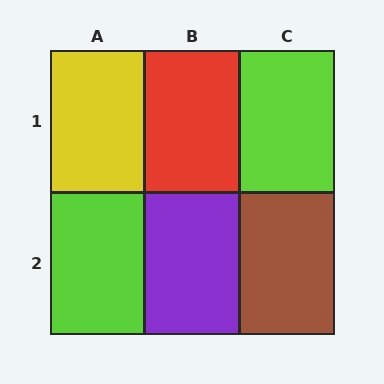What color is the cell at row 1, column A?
Yellow.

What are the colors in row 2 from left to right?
Lime, purple, brown.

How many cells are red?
1 cell is red.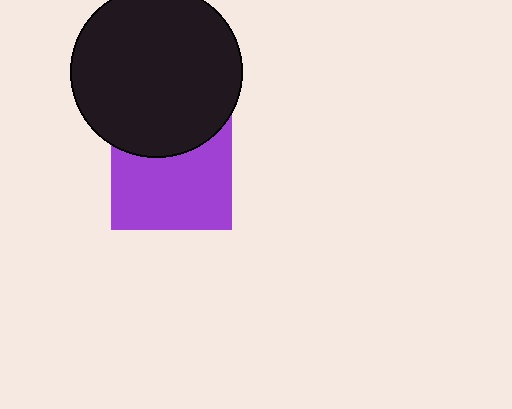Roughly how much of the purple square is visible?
Most of it is visible (roughly 67%).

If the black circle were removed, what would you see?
You would see the complete purple square.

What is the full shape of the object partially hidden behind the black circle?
The partially hidden object is a purple square.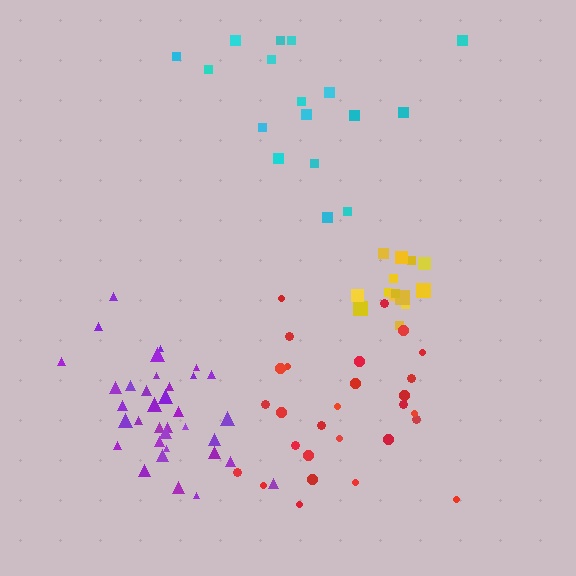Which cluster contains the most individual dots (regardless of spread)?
Purple (35).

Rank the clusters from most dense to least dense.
yellow, purple, red, cyan.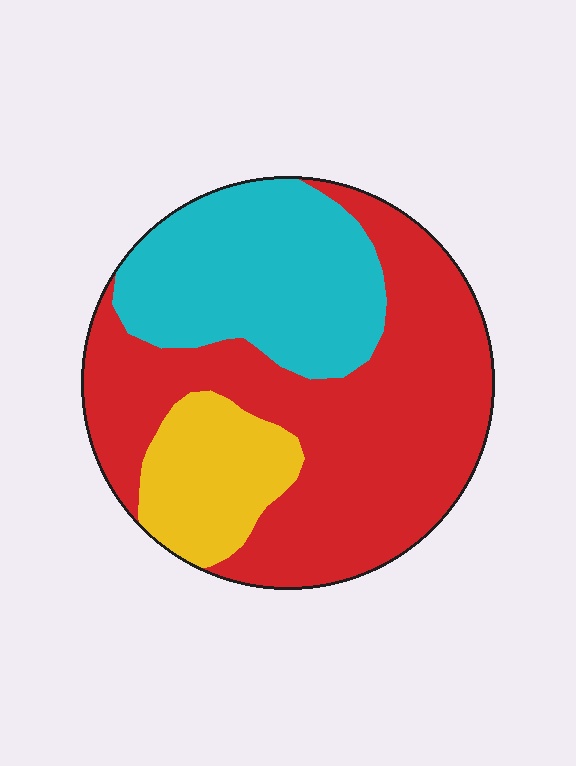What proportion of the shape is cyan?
Cyan takes up about one third (1/3) of the shape.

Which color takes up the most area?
Red, at roughly 55%.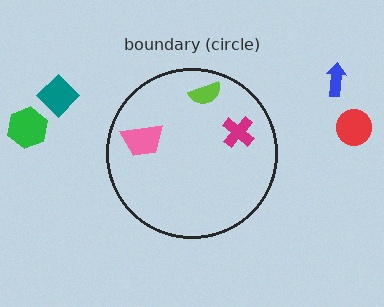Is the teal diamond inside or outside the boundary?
Outside.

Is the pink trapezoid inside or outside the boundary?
Inside.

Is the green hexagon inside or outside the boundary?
Outside.